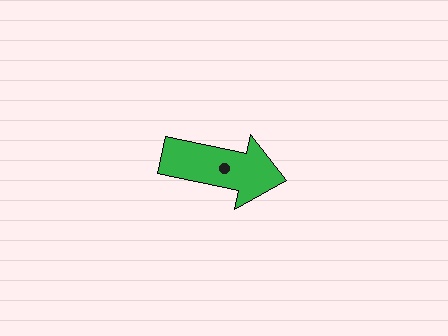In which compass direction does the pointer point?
East.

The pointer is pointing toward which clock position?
Roughly 3 o'clock.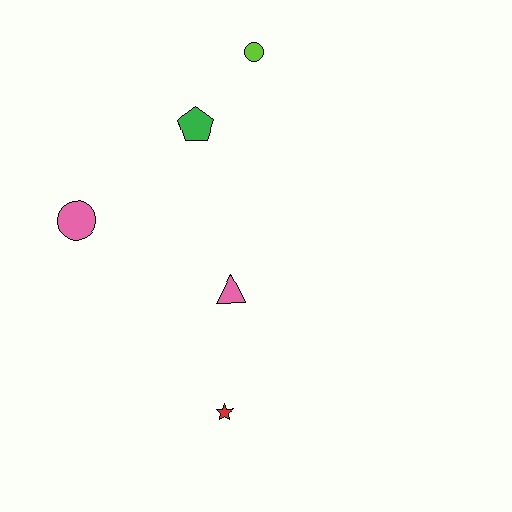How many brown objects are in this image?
There are no brown objects.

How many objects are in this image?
There are 5 objects.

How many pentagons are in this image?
There is 1 pentagon.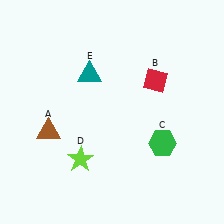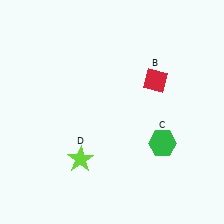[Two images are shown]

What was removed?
The teal triangle (E), the brown triangle (A) were removed in Image 2.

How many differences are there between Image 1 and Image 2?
There are 2 differences between the two images.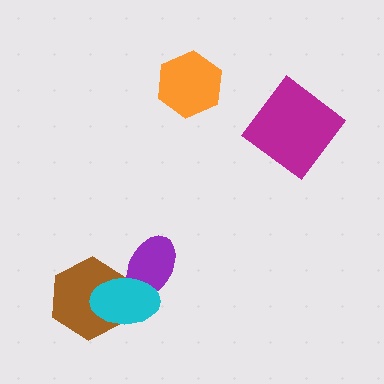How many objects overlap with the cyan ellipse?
2 objects overlap with the cyan ellipse.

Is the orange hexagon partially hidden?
No, no other shape covers it.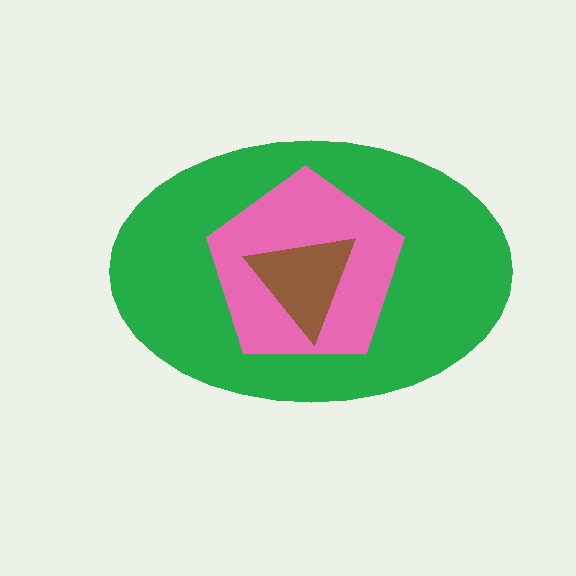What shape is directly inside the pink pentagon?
The brown triangle.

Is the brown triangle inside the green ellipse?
Yes.